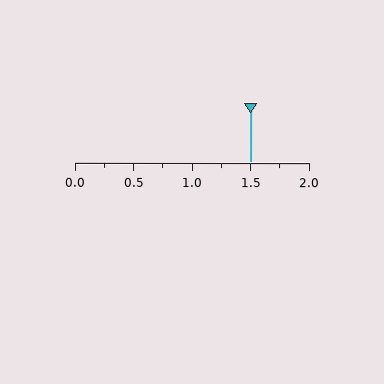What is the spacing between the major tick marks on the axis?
The major ticks are spaced 0.5 apart.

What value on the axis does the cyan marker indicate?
The marker indicates approximately 1.5.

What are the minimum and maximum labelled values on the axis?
The axis runs from 0.0 to 2.0.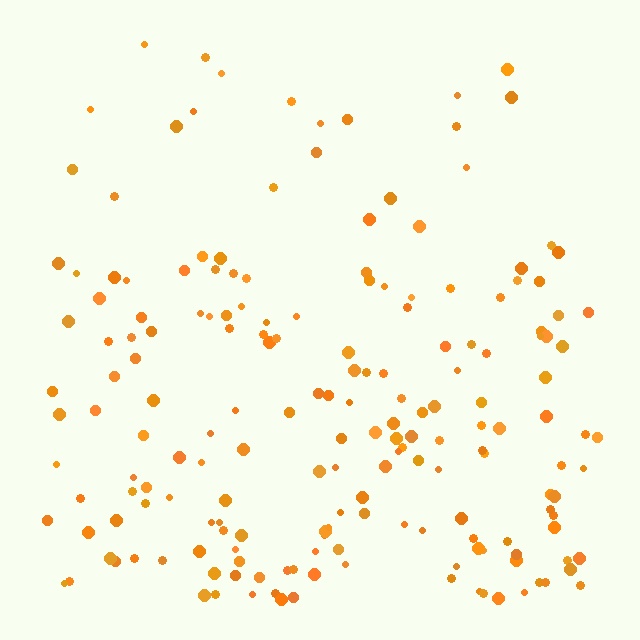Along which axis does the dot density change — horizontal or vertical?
Vertical.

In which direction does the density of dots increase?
From top to bottom, with the bottom side densest.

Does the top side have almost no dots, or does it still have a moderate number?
Still a moderate number, just noticeably fewer than the bottom.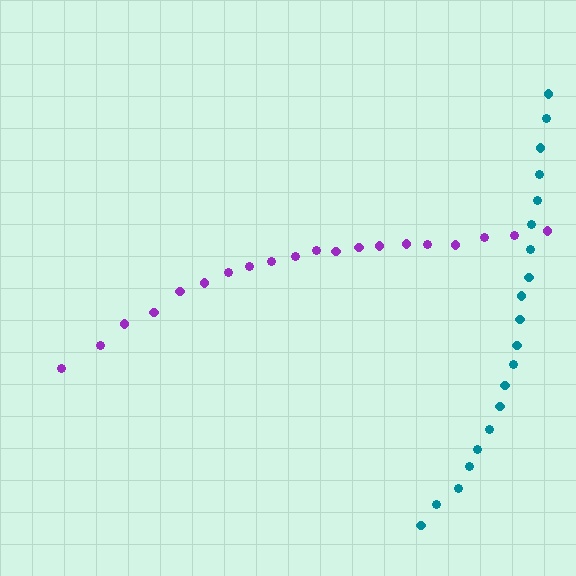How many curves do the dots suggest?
There are 2 distinct paths.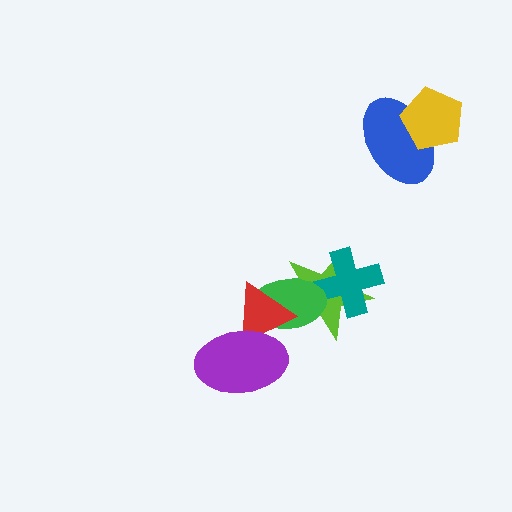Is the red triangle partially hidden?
Yes, it is partially covered by another shape.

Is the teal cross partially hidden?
Yes, it is partially covered by another shape.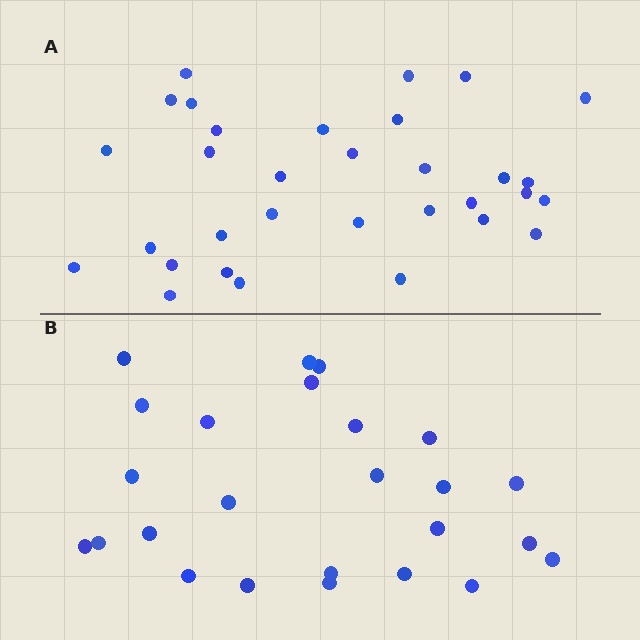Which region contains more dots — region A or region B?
Region A (the top region) has more dots.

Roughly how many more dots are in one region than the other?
Region A has roughly 8 or so more dots than region B.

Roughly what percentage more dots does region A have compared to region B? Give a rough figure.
About 30% more.